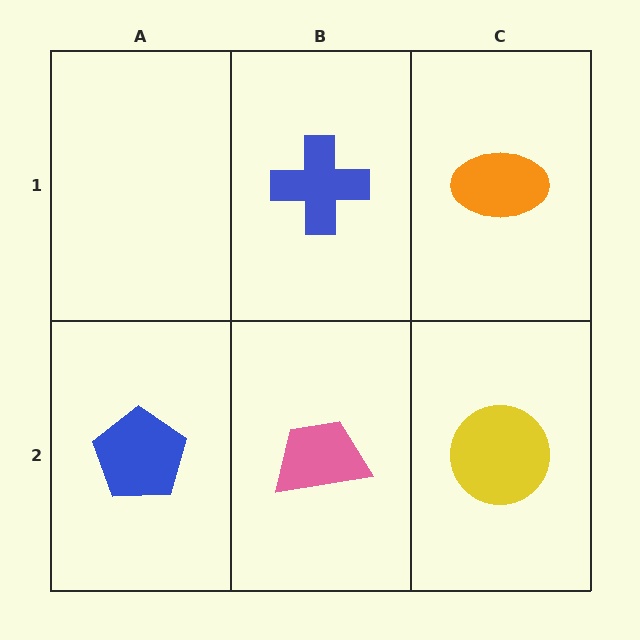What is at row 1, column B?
A blue cross.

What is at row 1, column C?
An orange ellipse.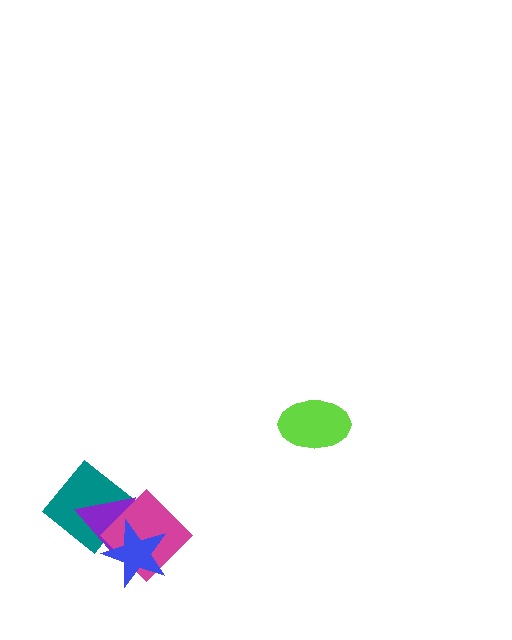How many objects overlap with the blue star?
3 objects overlap with the blue star.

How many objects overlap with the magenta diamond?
3 objects overlap with the magenta diamond.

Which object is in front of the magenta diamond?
The blue star is in front of the magenta diamond.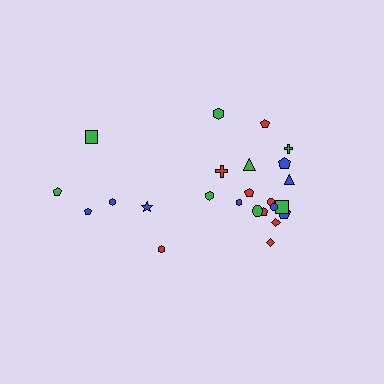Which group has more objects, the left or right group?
The right group.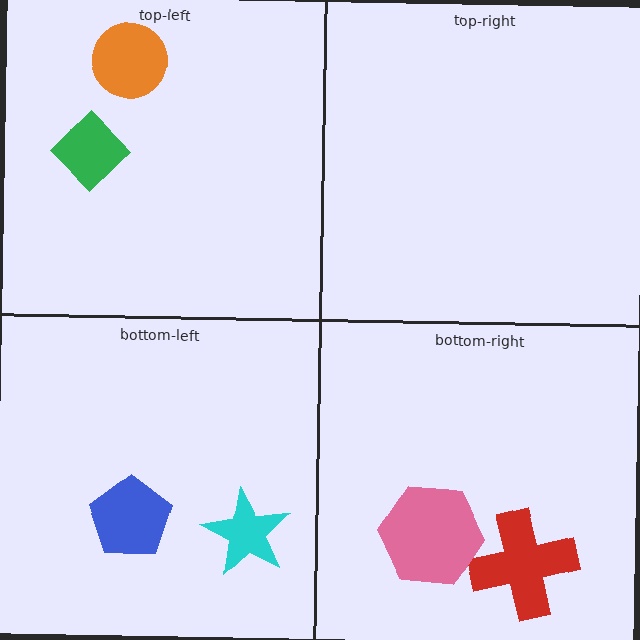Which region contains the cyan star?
The bottom-left region.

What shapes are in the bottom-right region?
The red cross, the pink hexagon.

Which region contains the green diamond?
The top-left region.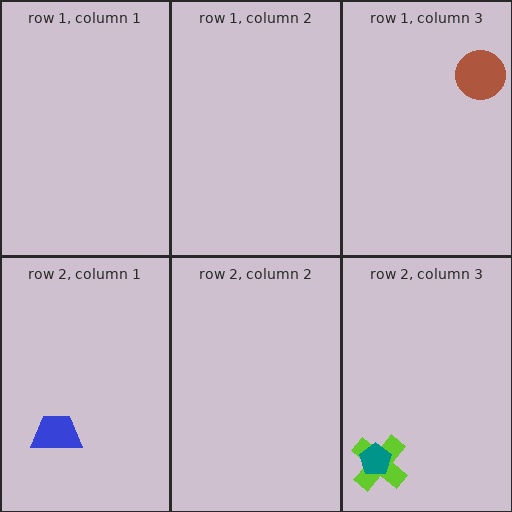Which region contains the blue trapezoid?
The row 2, column 1 region.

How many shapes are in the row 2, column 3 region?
2.